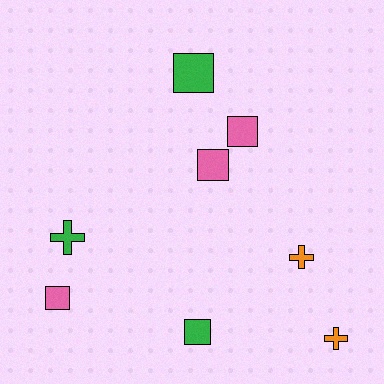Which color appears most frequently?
Pink, with 3 objects.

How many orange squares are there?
There are no orange squares.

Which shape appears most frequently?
Square, with 5 objects.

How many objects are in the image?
There are 8 objects.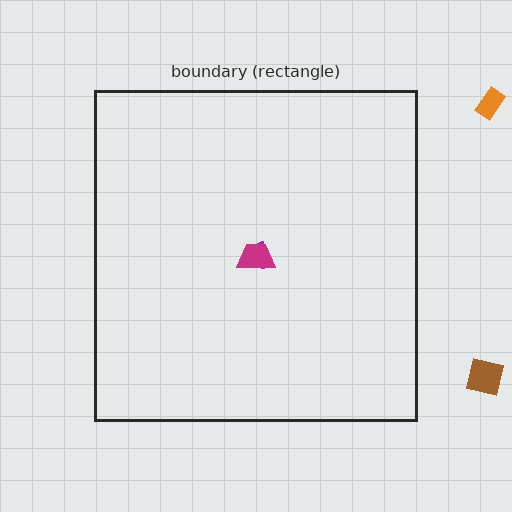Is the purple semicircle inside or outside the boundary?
Inside.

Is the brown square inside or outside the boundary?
Outside.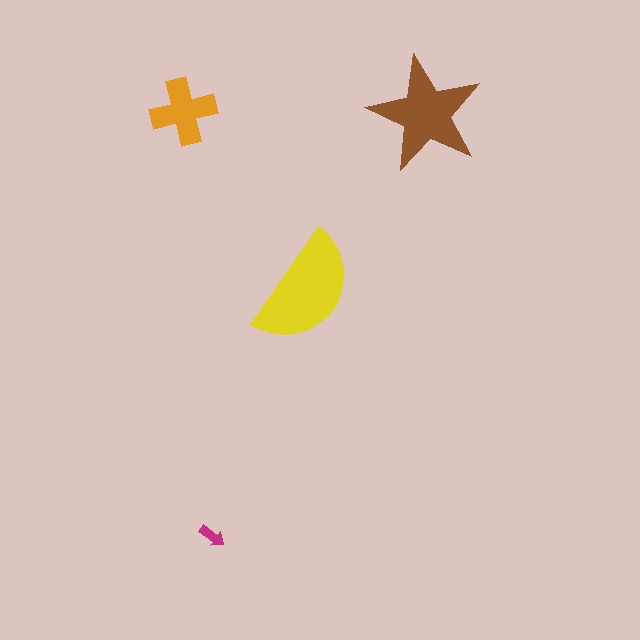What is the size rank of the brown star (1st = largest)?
2nd.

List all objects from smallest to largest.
The magenta arrow, the orange cross, the brown star, the yellow semicircle.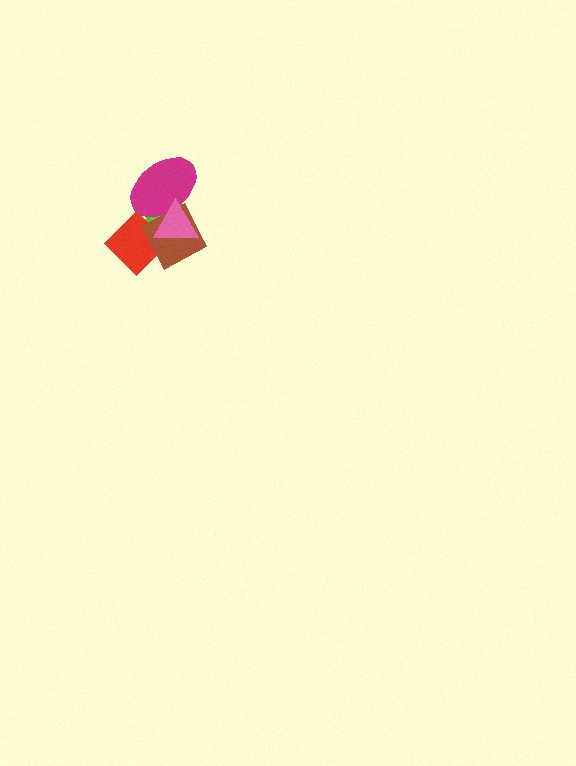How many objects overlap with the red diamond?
3 objects overlap with the red diamond.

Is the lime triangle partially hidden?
Yes, it is partially covered by another shape.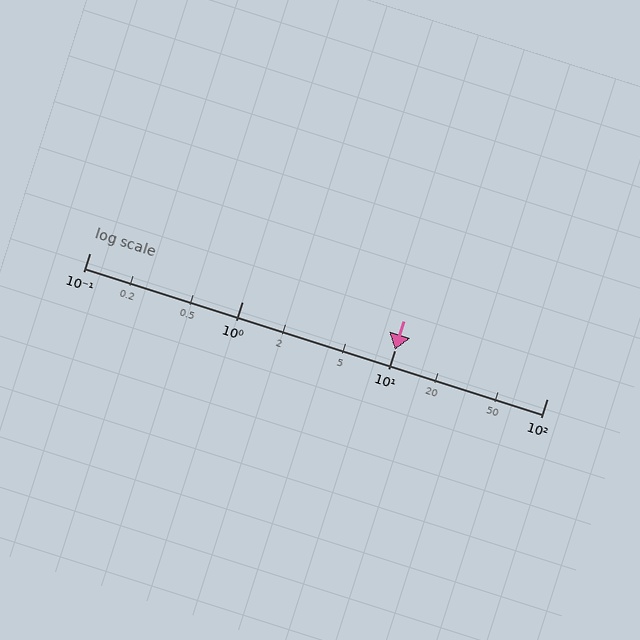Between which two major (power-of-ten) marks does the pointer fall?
The pointer is between 10 and 100.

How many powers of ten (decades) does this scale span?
The scale spans 3 decades, from 0.1 to 100.